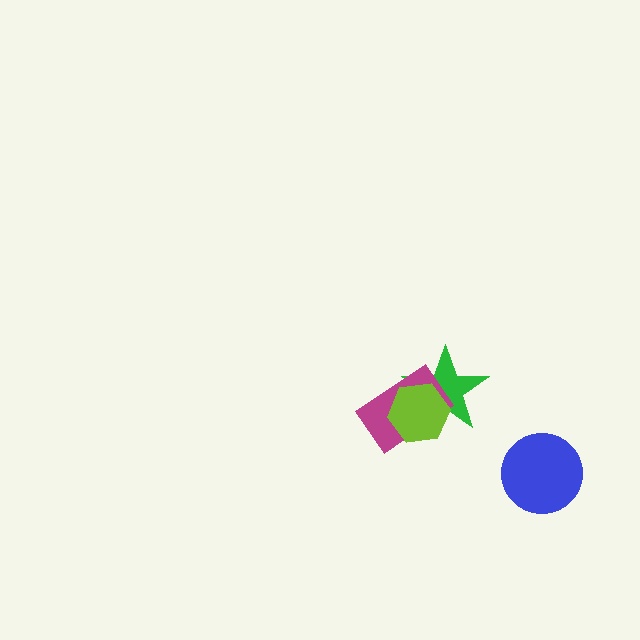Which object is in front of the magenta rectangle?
The lime hexagon is in front of the magenta rectangle.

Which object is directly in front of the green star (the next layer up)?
The magenta rectangle is directly in front of the green star.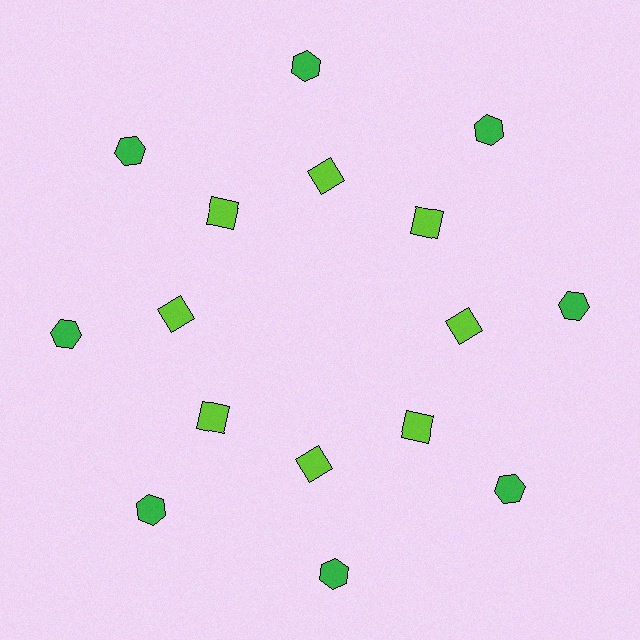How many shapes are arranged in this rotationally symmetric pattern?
There are 16 shapes, arranged in 8 groups of 2.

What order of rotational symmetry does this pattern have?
This pattern has 8-fold rotational symmetry.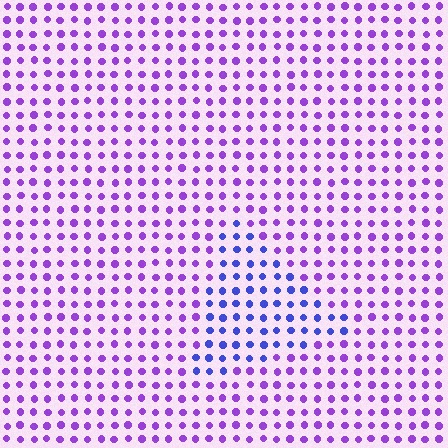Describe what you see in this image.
The image is filled with small purple elements in a uniform arrangement. A triangle-shaped region is visible where the elements are tinted to a slightly different hue, forming a subtle color boundary.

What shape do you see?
I see a triangle.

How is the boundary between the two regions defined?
The boundary is defined purely by a slight shift in hue (about 40 degrees). Spacing, size, and orientation are identical on both sides.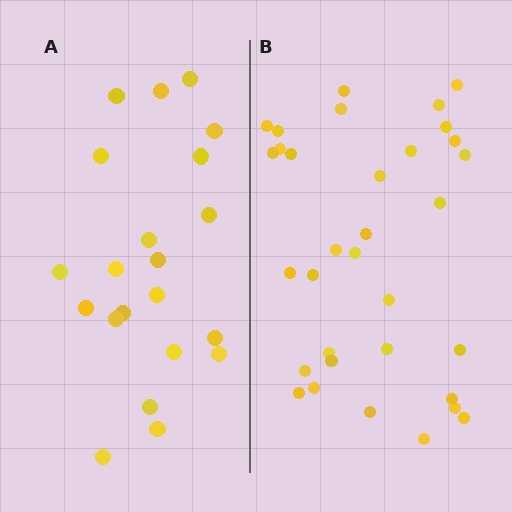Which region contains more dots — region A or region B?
Region B (the right region) has more dots.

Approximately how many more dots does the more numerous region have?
Region B has roughly 12 or so more dots than region A.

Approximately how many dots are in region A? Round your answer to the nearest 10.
About 20 dots. (The exact count is 21, which rounds to 20.)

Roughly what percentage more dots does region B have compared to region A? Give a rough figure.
About 55% more.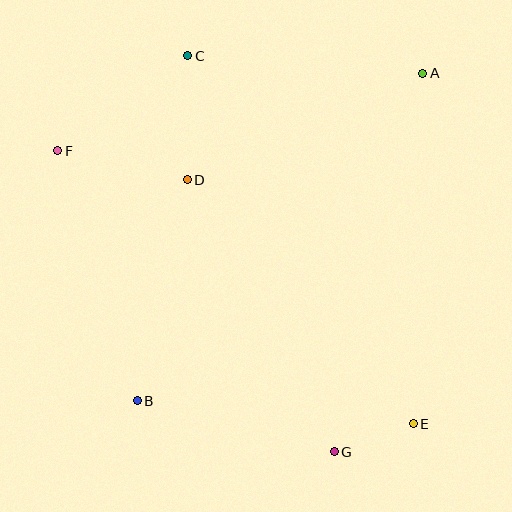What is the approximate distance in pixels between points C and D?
The distance between C and D is approximately 124 pixels.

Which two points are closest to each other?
Points E and G are closest to each other.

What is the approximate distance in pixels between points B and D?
The distance between B and D is approximately 226 pixels.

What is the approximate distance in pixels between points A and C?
The distance between A and C is approximately 236 pixels.